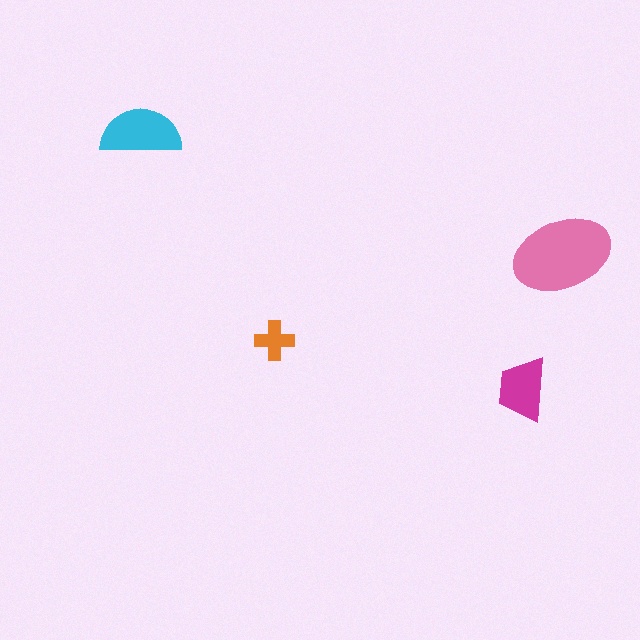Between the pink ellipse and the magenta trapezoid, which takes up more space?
The pink ellipse.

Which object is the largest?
The pink ellipse.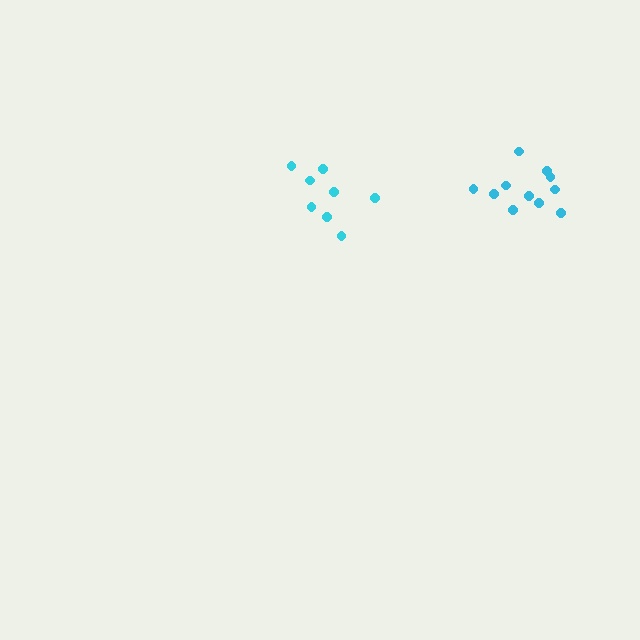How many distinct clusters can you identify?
There are 2 distinct clusters.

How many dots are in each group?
Group 1: 11 dots, Group 2: 8 dots (19 total).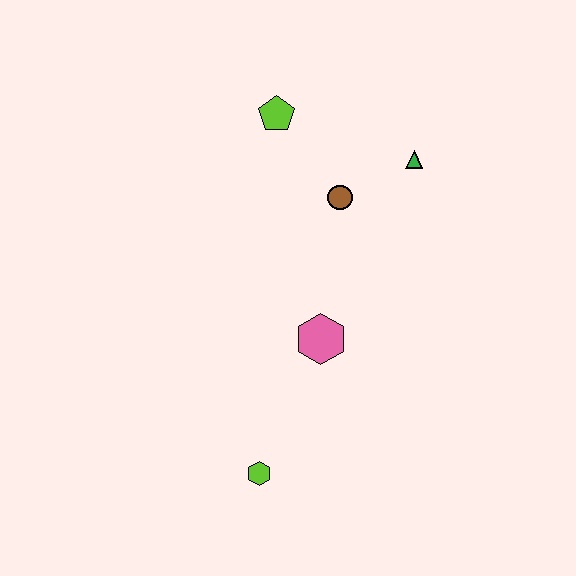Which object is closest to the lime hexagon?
The pink hexagon is closest to the lime hexagon.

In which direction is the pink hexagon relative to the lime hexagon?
The pink hexagon is above the lime hexagon.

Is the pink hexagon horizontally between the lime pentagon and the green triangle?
Yes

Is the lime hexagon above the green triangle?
No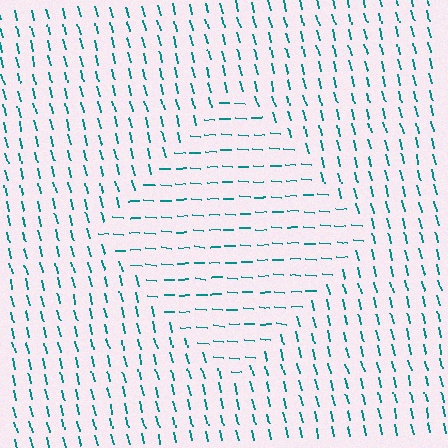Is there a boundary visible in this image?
Yes, there is a texture boundary formed by a change in line orientation.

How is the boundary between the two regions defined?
The boundary is defined purely by a change in line orientation (approximately 73 degrees difference). All lines are the same color and thickness.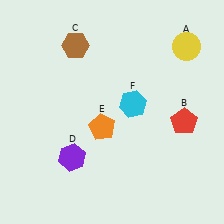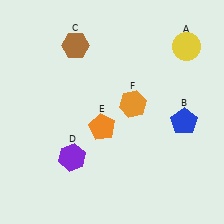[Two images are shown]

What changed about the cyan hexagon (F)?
In Image 1, F is cyan. In Image 2, it changed to orange.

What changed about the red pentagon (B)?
In Image 1, B is red. In Image 2, it changed to blue.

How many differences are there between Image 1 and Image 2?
There are 2 differences between the two images.